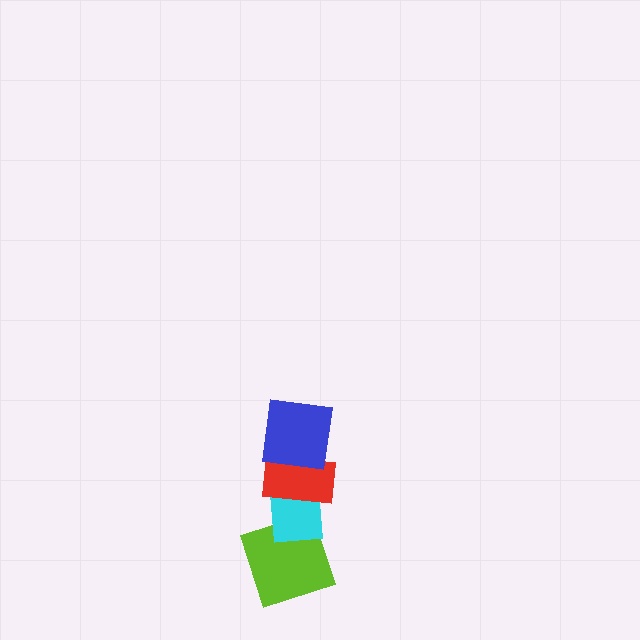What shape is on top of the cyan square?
The red rectangle is on top of the cyan square.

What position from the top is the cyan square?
The cyan square is 3rd from the top.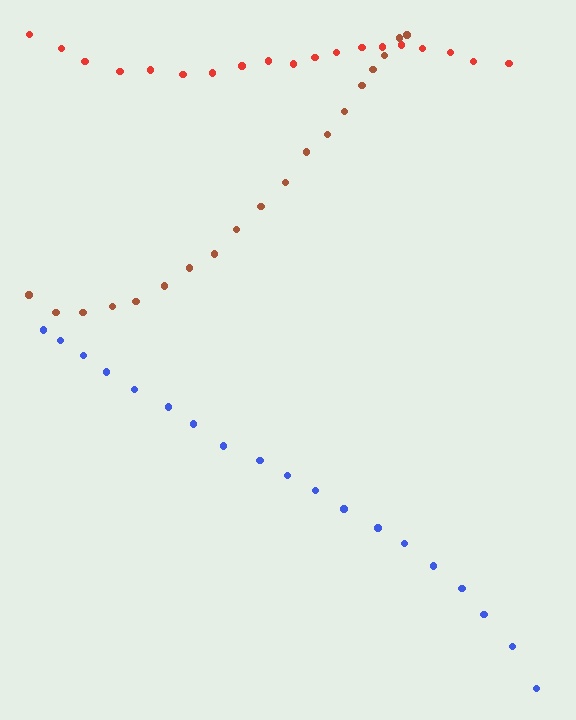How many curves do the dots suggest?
There are 3 distinct paths.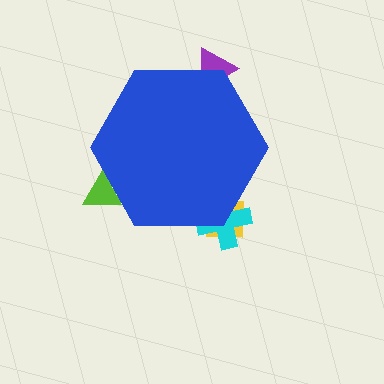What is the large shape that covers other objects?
A blue hexagon.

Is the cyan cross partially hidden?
Yes, the cyan cross is partially hidden behind the blue hexagon.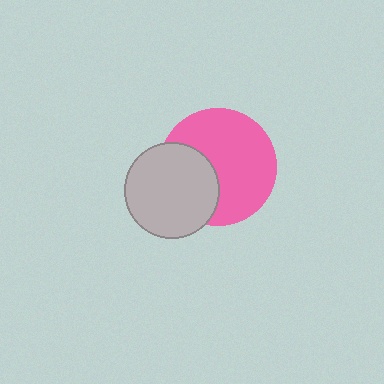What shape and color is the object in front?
The object in front is a light gray circle.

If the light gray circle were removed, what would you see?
You would see the complete pink circle.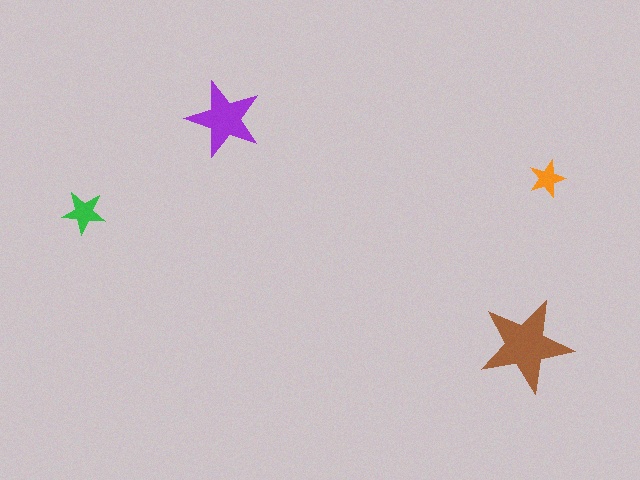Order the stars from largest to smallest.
the brown one, the purple one, the green one, the orange one.